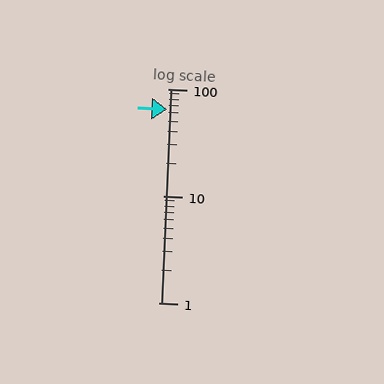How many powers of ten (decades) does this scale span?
The scale spans 2 decades, from 1 to 100.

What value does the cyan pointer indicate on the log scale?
The pointer indicates approximately 64.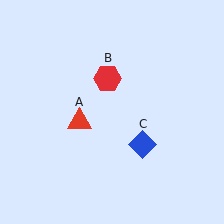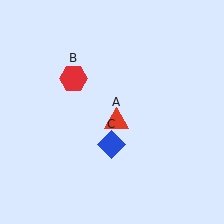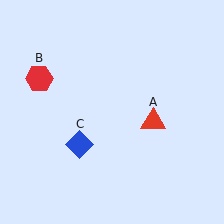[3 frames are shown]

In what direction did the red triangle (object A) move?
The red triangle (object A) moved right.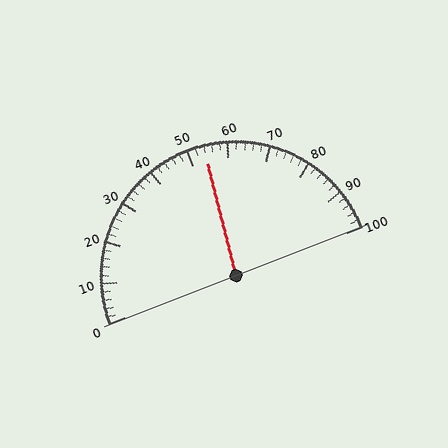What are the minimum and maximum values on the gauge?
The gauge ranges from 0 to 100.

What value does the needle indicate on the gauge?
The needle indicates approximately 54.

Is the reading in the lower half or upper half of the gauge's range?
The reading is in the upper half of the range (0 to 100).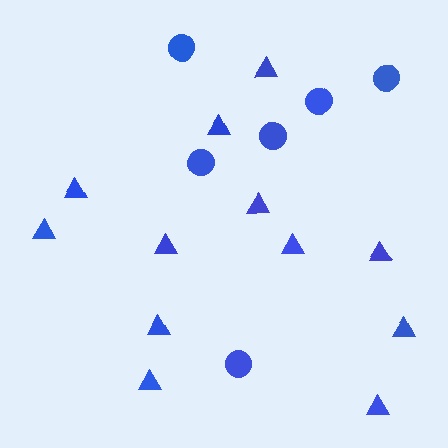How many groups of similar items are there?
There are 2 groups: one group of triangles (12) and one group of circles (6).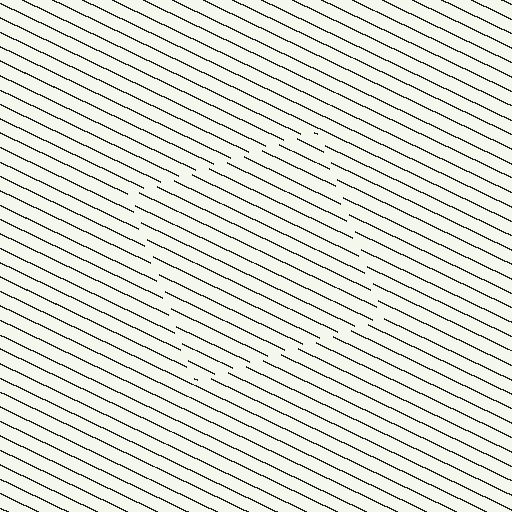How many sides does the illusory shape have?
4 sides — the line-ends trace a square.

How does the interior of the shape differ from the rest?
The interior of the shape contains the same grating, shifted by half a period — the contour is defined by the phase discontinuity where line-ends from the inner and outer gratings abut.